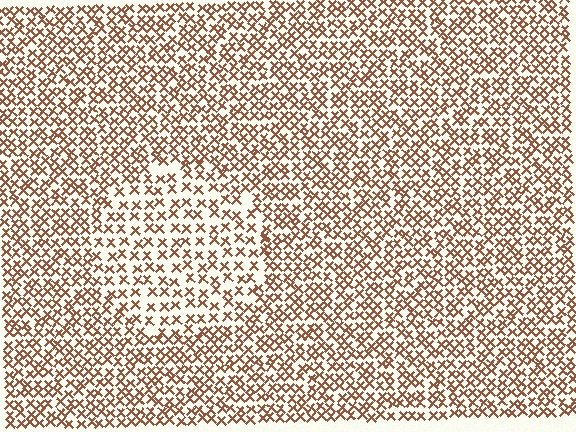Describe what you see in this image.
The image contains small brown elements arranged at two different densities. A circle-shaped region is visible where the elements are less densely packed than the surrounding area.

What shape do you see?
I see a circle.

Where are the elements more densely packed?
The elements are more densely packed outside the circle boundary.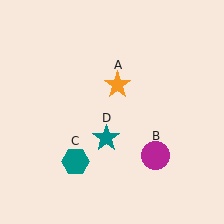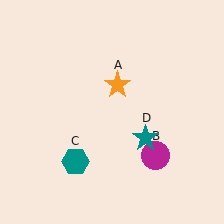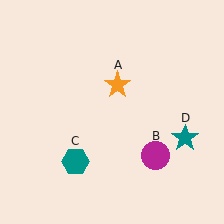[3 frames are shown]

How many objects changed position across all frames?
1 object changed position: teal star (object D).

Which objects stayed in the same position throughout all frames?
Orange star (object A) and magenta circle (object B) and teal hexagon (object C) remained stationary.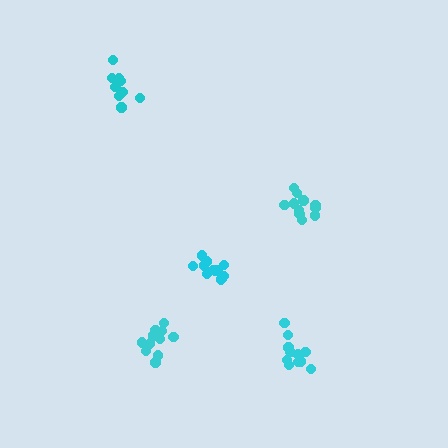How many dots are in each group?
Group 1: 12 dots, Group 2: 11 dots, Group 3: 11 dots, Group 4: 9 dots, Group 5: 12 dots (55 total).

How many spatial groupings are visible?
There are 5 spatial groupings.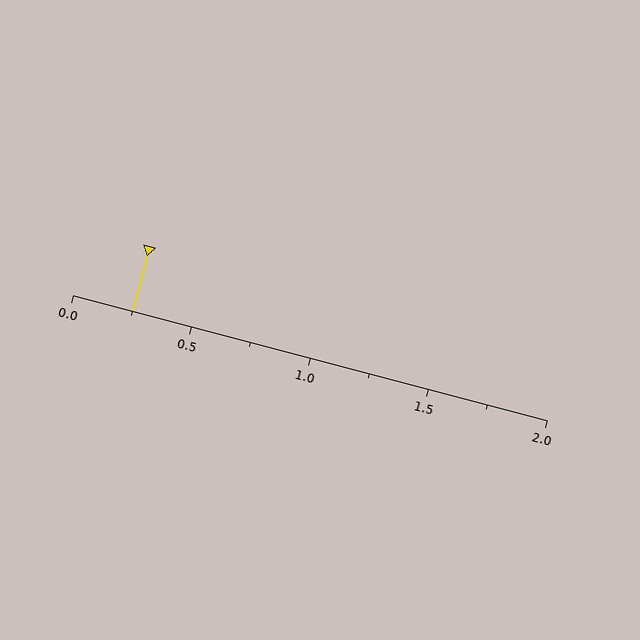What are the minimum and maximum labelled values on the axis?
The axis runs from 0.0 to 2.0.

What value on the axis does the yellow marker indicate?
The marker indicates approximately 0.25.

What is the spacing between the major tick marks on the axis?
The major ticks are spaced 0.5 apart.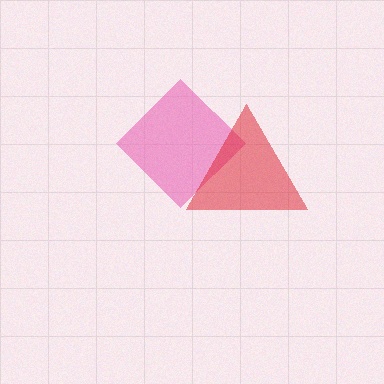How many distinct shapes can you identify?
There are 2 distinct shapes: a pink diamond, a red triangle.